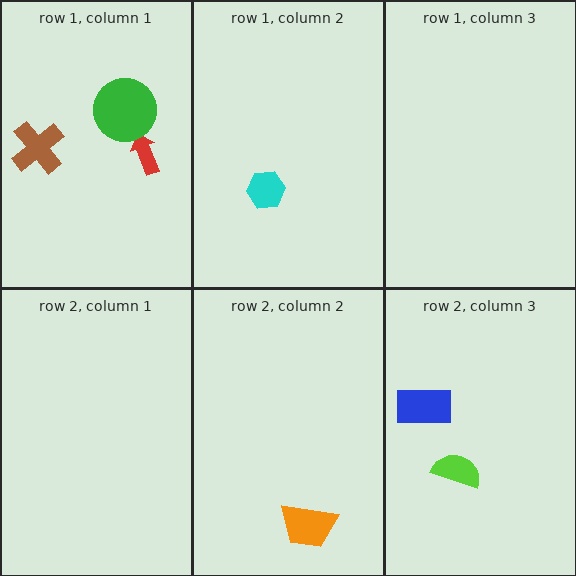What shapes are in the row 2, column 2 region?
The orange trapezoid.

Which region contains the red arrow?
The row 1, column 1 region.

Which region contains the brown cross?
The row 1, column 1 region.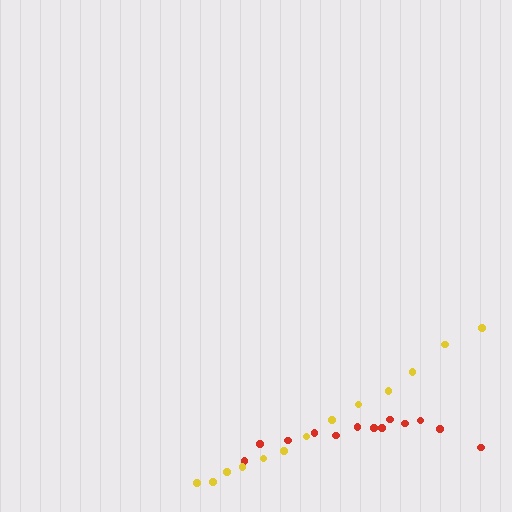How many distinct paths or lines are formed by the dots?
There are 2 distinct paths.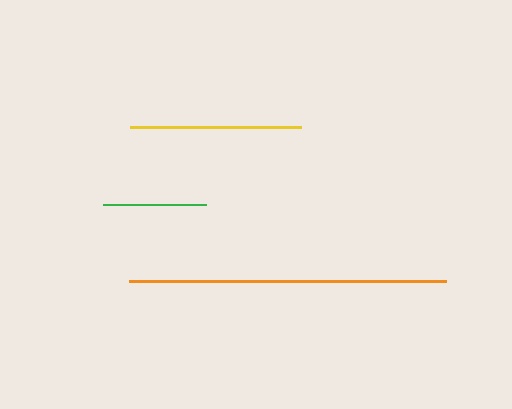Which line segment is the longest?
The orange line is the longest at approximately 316 pixels.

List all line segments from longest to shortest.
From longest to shortest: orange, yellow, green.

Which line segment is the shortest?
The green line is the shortest at approximately 102 pixels.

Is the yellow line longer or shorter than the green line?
The yellow line is longer than the green line.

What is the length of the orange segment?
The orange segment is approximately 316 pixels long.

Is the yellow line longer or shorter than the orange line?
The orange line is longer than the yellow line.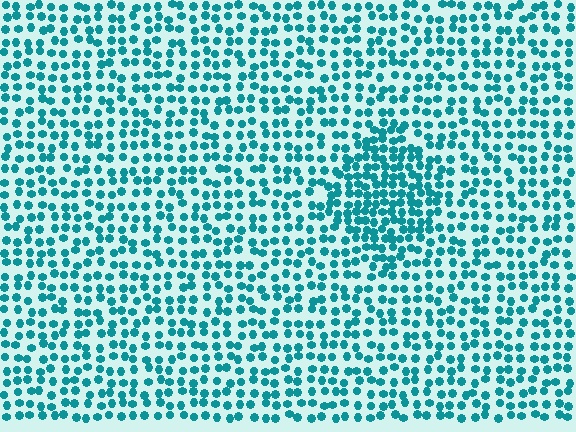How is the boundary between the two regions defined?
The boundary is defined by a change in element density (approximately 1.7x ratio). All elements are the same color, size, and shape.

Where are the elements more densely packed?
The elements are more densely packed inside the diamond boundary.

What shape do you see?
I see a diamond.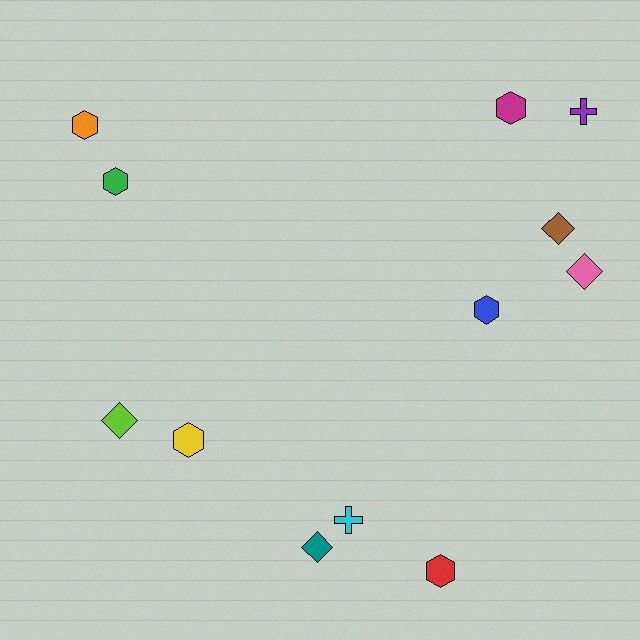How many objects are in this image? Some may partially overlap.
There are 12 objects.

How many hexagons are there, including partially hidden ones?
There are 6 hexagons.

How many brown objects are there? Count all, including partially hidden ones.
There is 1 brown object.